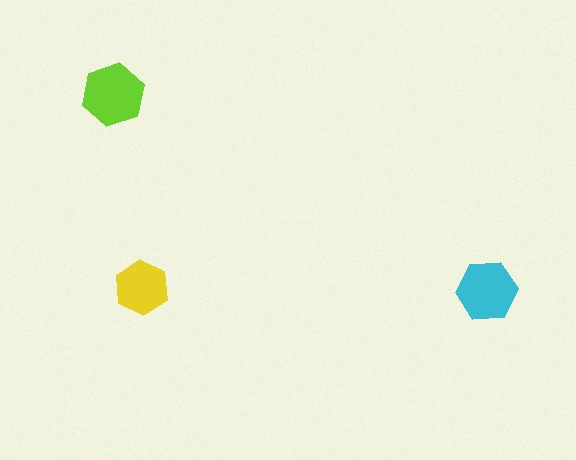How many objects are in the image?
There are 3 objects in the image.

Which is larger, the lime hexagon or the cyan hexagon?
The lime one.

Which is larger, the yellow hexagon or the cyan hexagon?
The cyan one.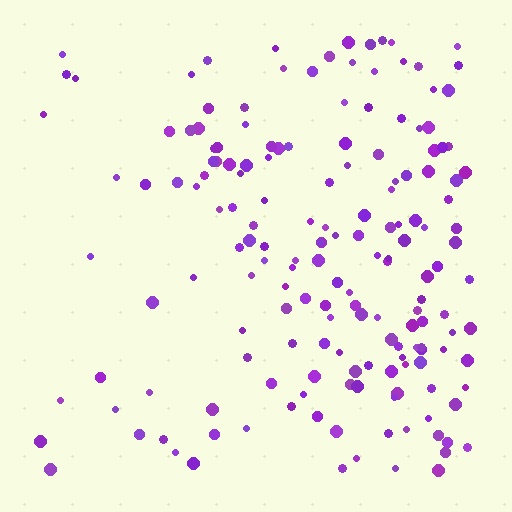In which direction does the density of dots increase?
From left to right, with the right side densest.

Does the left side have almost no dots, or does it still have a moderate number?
Still a moderate number, just noticeably fewer than the right.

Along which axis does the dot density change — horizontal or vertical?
Horizontal.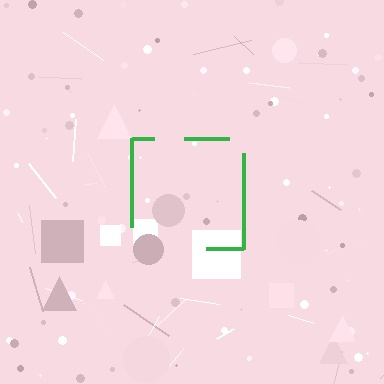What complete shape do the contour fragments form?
The contour fragments form a square.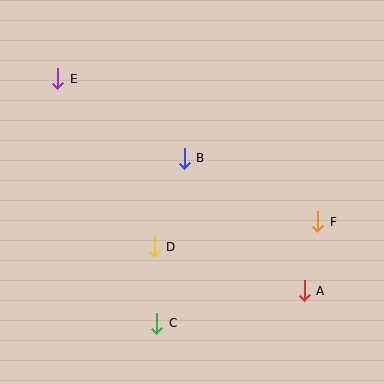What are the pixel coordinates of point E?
Point E is at (58, 79).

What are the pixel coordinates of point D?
Point D is at (154, 247).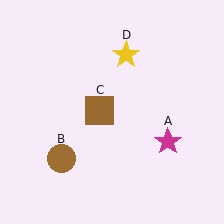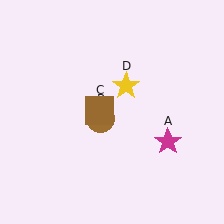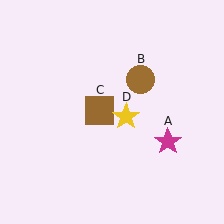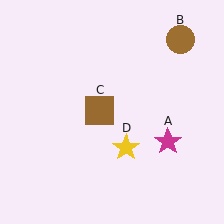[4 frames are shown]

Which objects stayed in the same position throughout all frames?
Magenta star (object A) and brown square (object C) remained stationary.